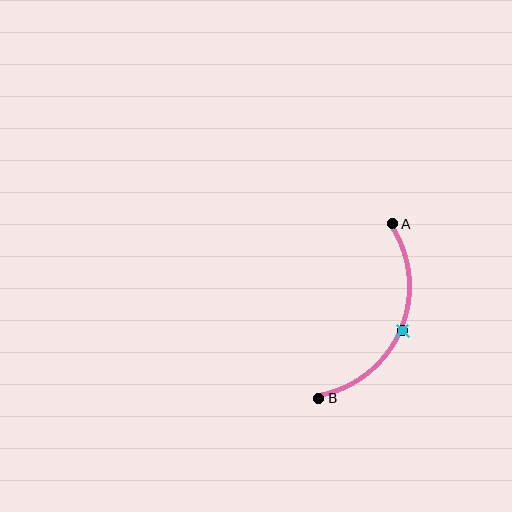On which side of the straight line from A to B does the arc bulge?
The arc bulges to the right of the straight line connecting A and B.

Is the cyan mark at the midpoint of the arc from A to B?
Yes. The cyan mark lies on the arc at equal arc-length from both A and B — it is the arc midpoint.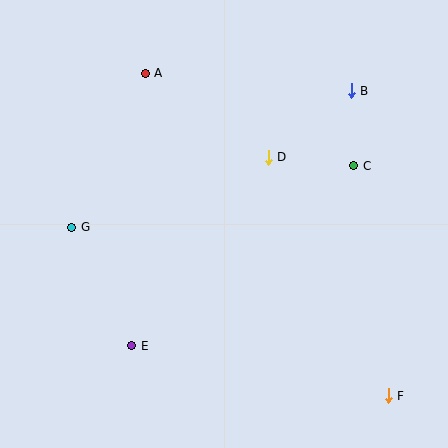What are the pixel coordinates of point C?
Point C is at (354, 166).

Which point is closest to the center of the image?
Point D at (268, 157) is closest to the center.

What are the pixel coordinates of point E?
Point E is at (132, 346).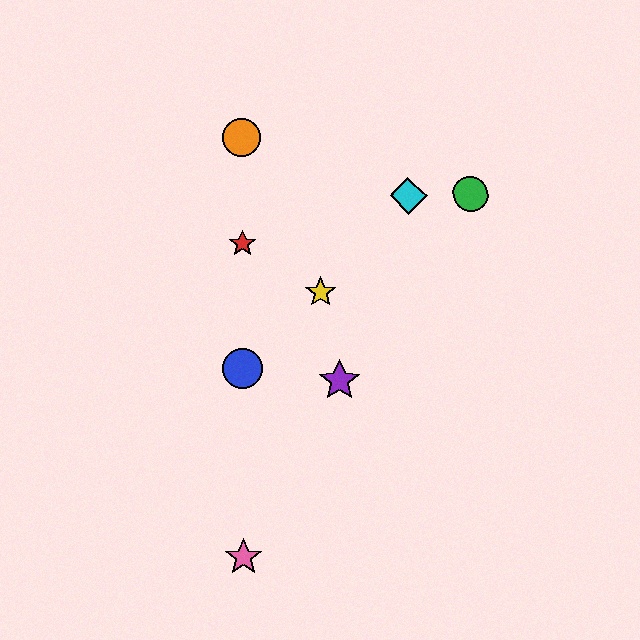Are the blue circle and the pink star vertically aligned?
Yes, both are at x≈243.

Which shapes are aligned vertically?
The red star, the blue circle, the orange circle, the pink star are aligned vertically.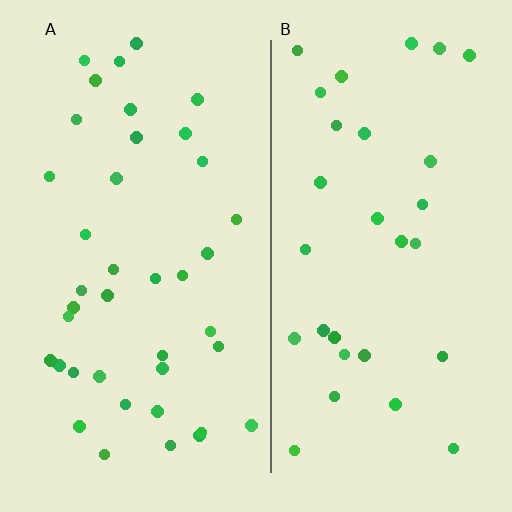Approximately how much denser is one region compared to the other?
Approximately 1.3× — region A over region B.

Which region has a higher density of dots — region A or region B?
A (the left).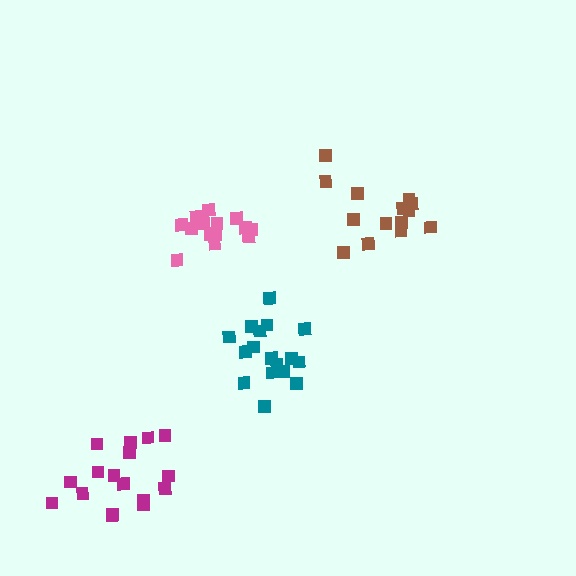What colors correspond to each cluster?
The clusters are colored: pink, teal, brown, magenta.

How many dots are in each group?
Group 1: 17 dots, Group 2: 17 dots, Group 3: 14 dots, Group 4: 17 dots (65 total).